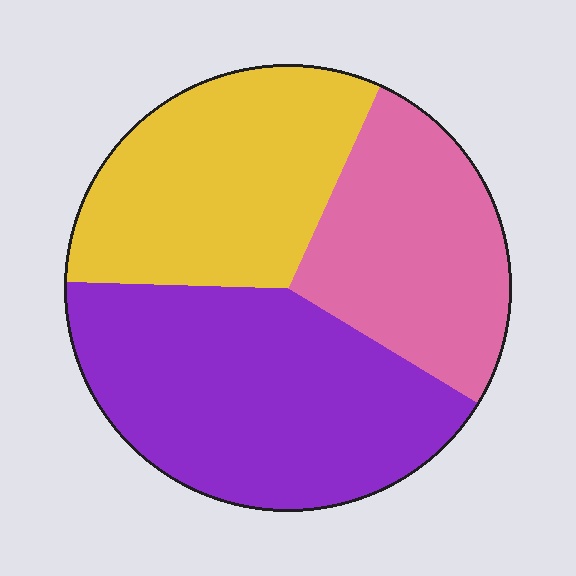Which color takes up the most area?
Purple, at roughly 40%.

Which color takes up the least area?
Pink, at roughly 25%.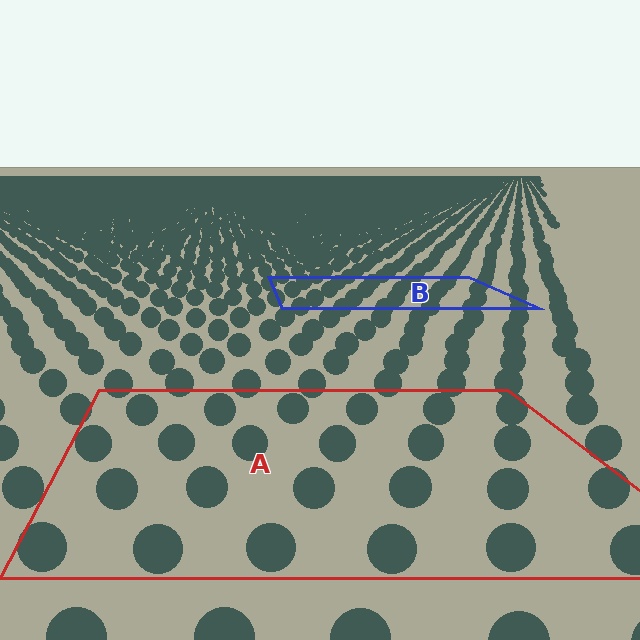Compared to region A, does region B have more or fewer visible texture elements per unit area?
Region B has more texture elements per unit area — they are packed more densely because it is farther away.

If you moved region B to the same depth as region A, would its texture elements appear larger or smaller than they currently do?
They would appear larger. At a closer depth, the same texture elements are projected at a bigger on-screen size.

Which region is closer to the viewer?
Region A is closer. The texture elements there are larger and more spread out.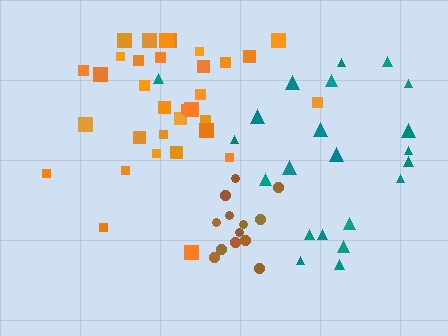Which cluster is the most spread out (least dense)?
Teal.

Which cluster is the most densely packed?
Brown.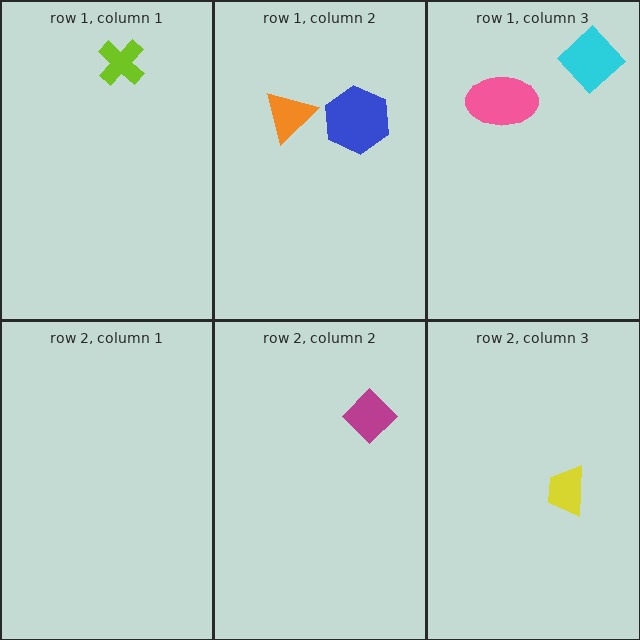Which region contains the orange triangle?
The row 1, column 2 region.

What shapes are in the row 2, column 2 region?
The magenta diamond.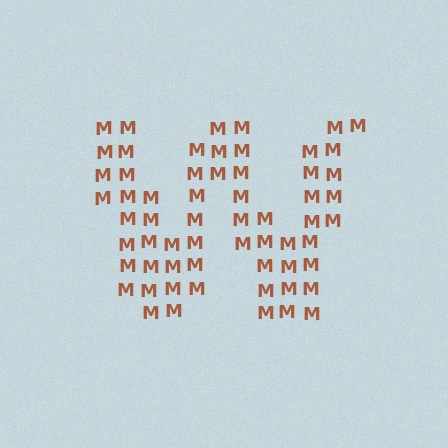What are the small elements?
The small elements are letter M's.